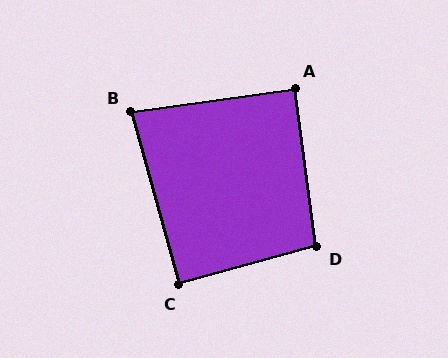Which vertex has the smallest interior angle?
B, at approximately 83 degrees.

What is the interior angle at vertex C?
Approximately 90 degrees (approximately right).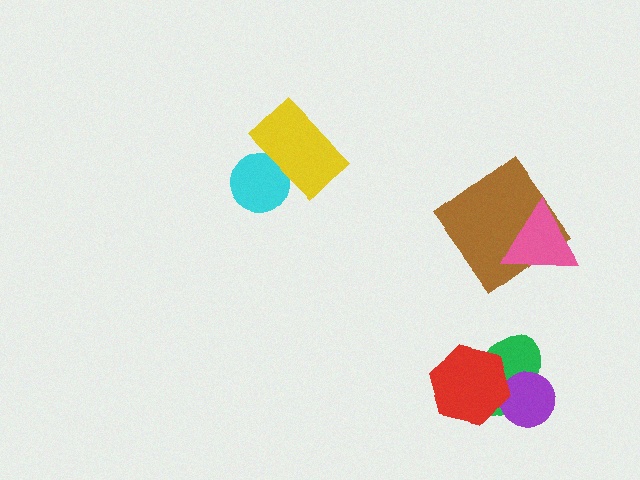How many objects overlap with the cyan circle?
1 object overlaps with the cyan circle.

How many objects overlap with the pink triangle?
1 object overlaps with the pink triangle.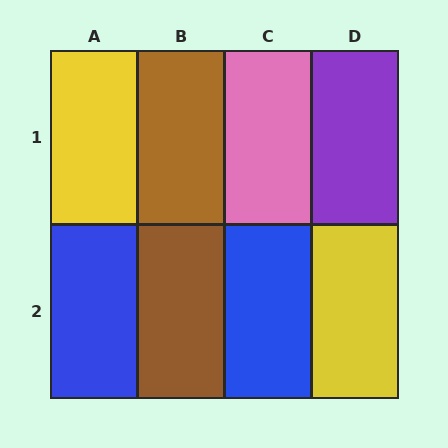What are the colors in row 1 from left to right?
Yellow, brown, pink, purple.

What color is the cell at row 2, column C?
Blue.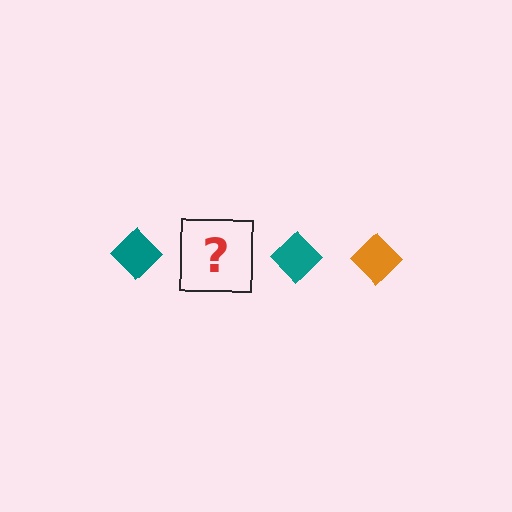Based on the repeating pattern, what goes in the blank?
The blank should be an orange diamond.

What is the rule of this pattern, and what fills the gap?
The rule is that the pattern cycles through teal, orange diamonds. The gap should be filled with an orange diamond.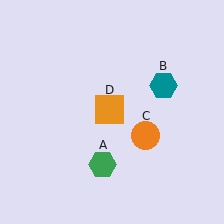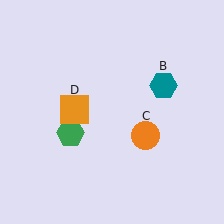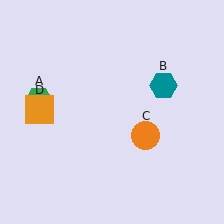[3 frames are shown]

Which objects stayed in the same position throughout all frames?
Teal hexagon (object B) and orange circle (object C) remained stationary.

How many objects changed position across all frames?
2 objects changed position: green hexagon (object A), orange square (object D).